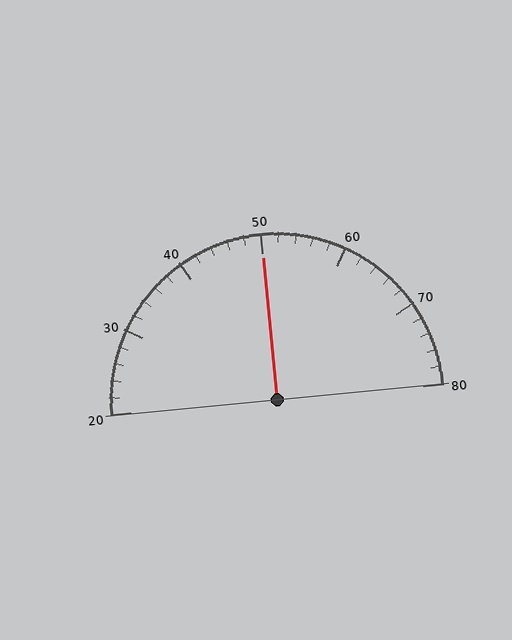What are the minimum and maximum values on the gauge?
The gauge ranges from 20 to 80.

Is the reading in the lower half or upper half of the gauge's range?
The reading is in the upper half of the range (20 to 80).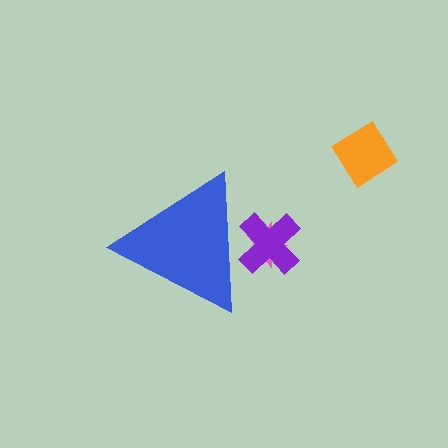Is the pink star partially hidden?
Yes, the pink star is partially hidden behind the blue triangle.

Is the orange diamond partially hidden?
No, the orange diamond is fully visible.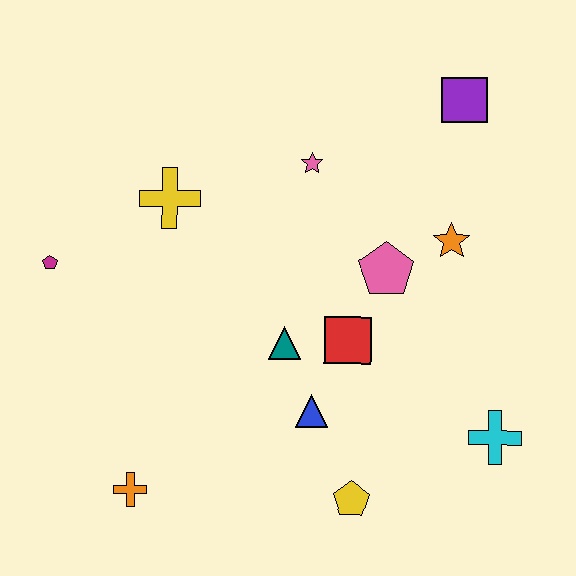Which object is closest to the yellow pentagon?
The blue triangle is closest to the yellow pentagon.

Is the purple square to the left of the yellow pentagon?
No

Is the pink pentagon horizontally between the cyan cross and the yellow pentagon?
Yes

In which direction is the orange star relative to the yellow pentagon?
The orange star is above the yellow pentagon.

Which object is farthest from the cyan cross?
The magenta pentagon is farthest from the cyan cross.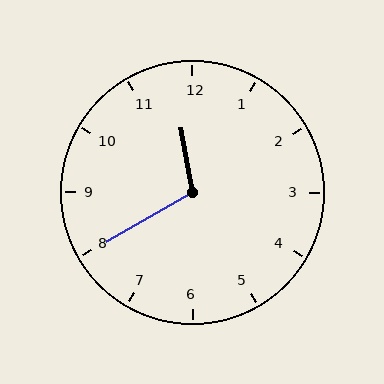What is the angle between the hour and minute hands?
Approximately 110 degrees.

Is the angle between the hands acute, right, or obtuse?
It is obtuse.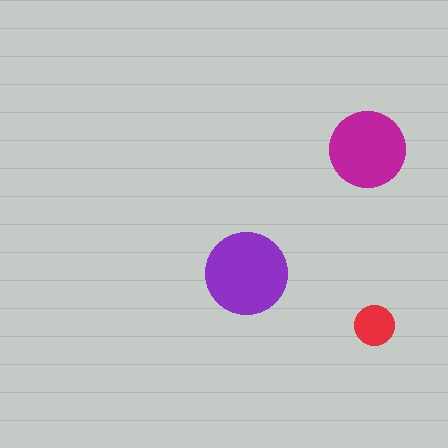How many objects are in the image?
There are 3 objects in the image.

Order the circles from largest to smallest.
the purple one, the magenta one, the red one.